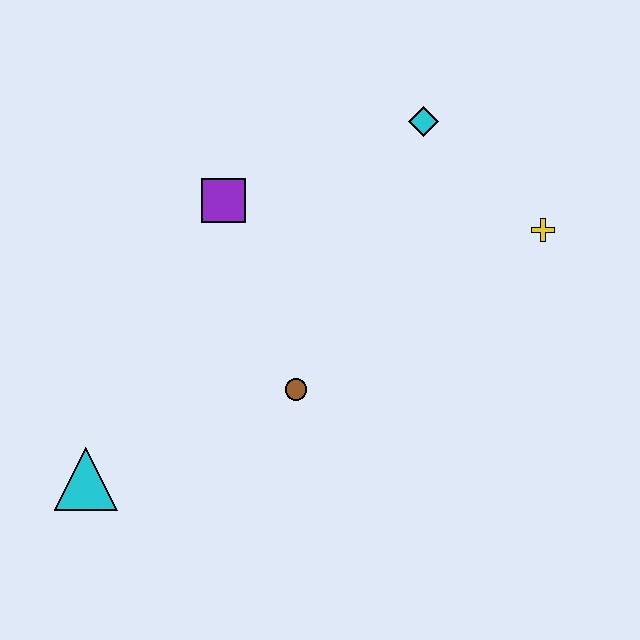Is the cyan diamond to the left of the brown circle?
No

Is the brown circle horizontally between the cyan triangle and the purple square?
No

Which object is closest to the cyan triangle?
The brown circle is closest to the cyan triangle.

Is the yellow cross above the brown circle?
Yes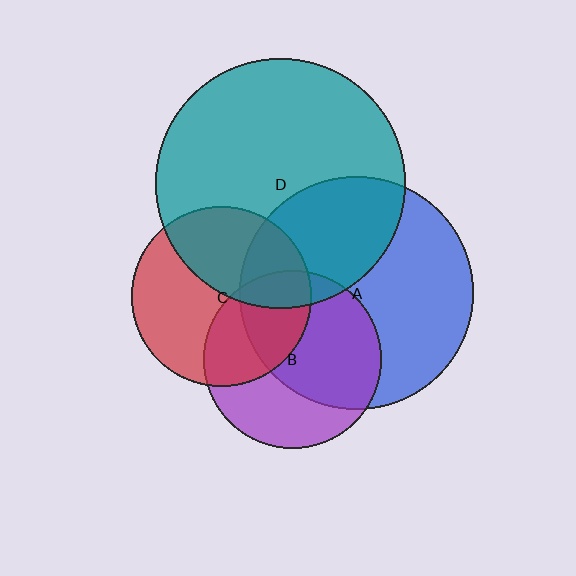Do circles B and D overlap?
Yes.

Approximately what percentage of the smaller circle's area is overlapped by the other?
Approximately 10%.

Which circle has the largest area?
Circle D (teal).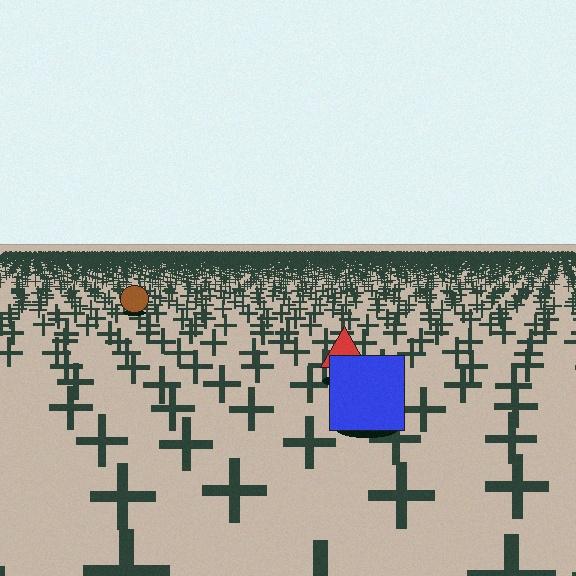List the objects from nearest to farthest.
From nearest to farthest: the blue square, the red triangle, the brown circle.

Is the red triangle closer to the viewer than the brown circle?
Yes. The red triangle is closer — you can tell from the texture gradient: the ground texture is coarser near it.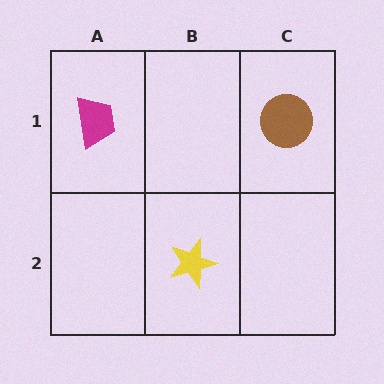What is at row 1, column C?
A brown circle.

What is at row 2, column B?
A yellow star.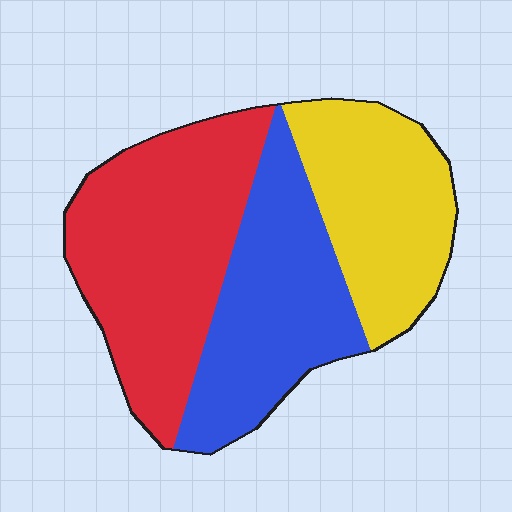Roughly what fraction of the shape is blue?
Blue covers roughly 30% of the shape.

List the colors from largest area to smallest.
From largest to smallest: red, blue, yellow.